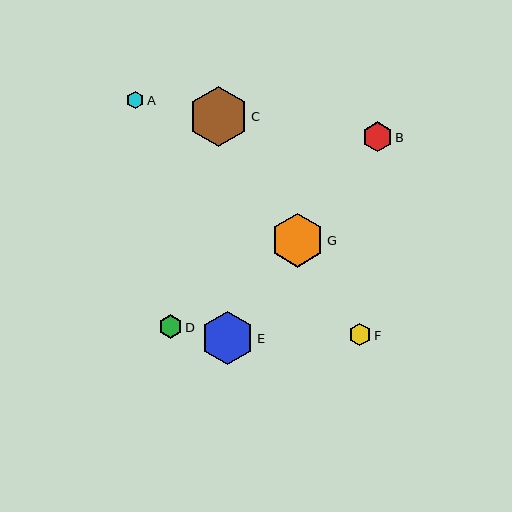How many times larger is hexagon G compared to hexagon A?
Hexagon G is approximately 3.2 times the size of hexagon A.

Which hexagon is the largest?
Hexagon C is the largest with a size of approximately 59 pixels.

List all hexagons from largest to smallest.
From largest to smallest: C, G, E, B, D, F, A.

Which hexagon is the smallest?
Hexagon A is the smallest with a size of approximately 17 pixels.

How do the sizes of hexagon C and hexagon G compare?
Hexagon C and hexagon G are approximately the same size.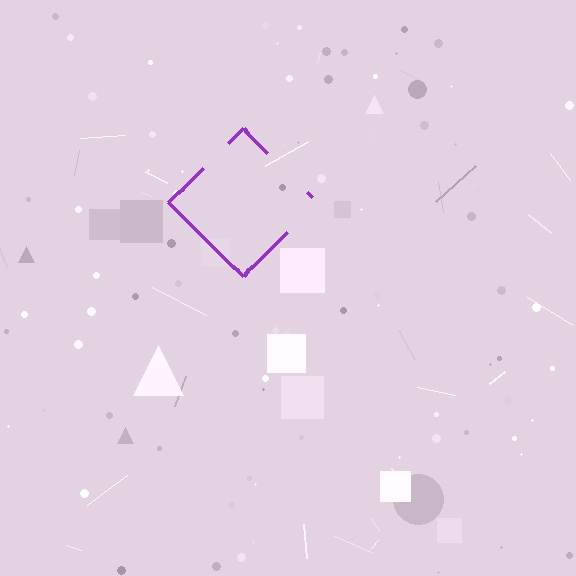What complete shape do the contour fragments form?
The contour fragments form a diamond.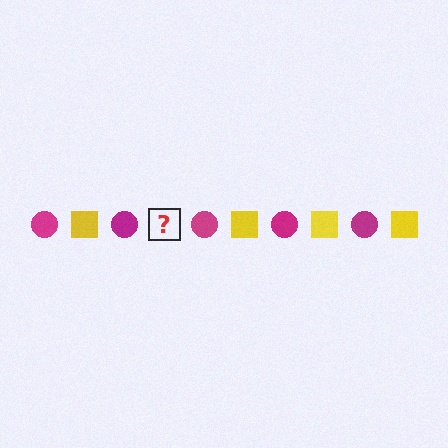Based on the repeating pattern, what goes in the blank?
The blank should be a yellow square.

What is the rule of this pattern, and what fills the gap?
The rule is that the pattern alternates between magenta circle and yellow square. The gap should be filled with a yellow square.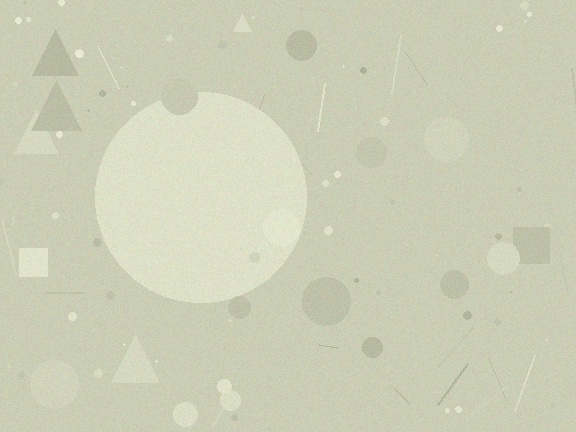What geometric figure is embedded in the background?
A circle is embedded in the background.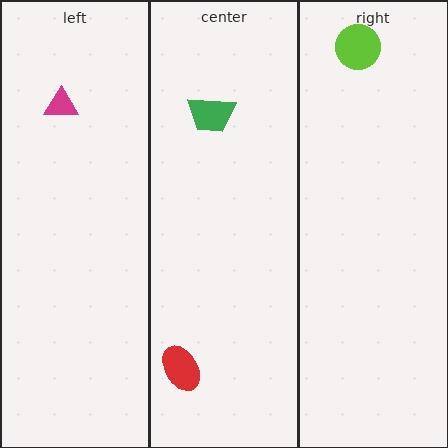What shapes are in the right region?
The lime circle.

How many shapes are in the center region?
2.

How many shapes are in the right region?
1.